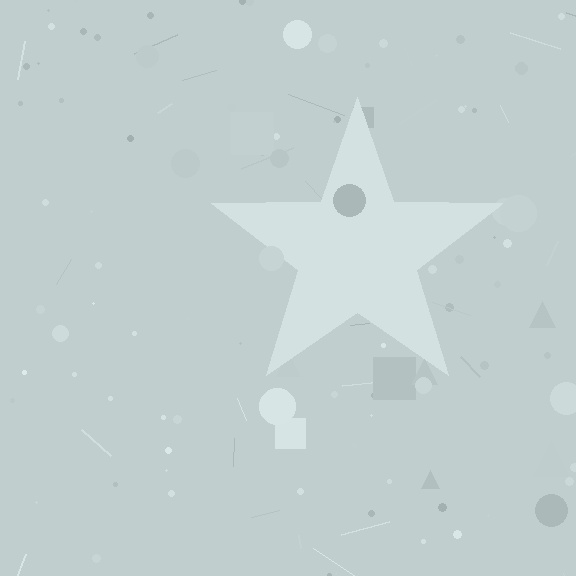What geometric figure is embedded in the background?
A star is embedded in the background.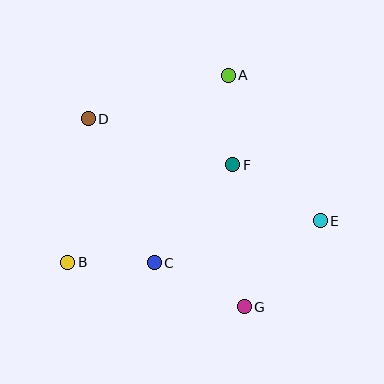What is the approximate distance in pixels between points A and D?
The distance between A and D is approximately 147 pixels.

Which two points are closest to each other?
Points B and C are closest to each other.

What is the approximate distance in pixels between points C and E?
The distance between C and E is approximately 171 pixels.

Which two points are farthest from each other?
Points B and E are farthest from each other.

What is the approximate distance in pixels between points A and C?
The distance between A and C is approximately 202 pixels.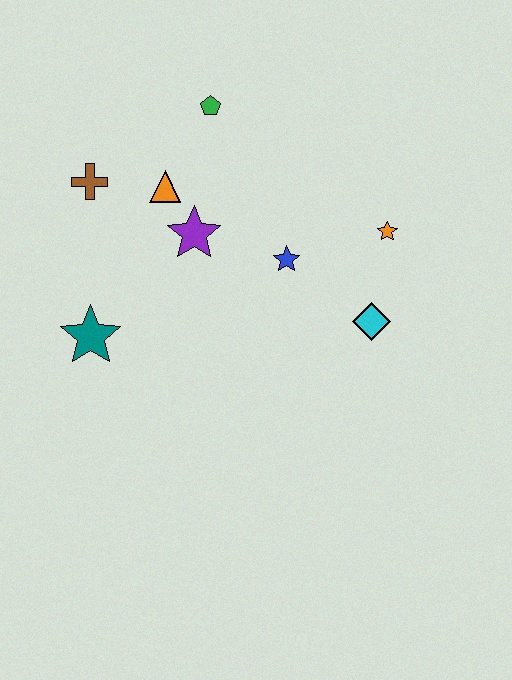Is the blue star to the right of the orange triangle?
Yes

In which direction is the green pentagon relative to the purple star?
The green pentagon is above the purple star.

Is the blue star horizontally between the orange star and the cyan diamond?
No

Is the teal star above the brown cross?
No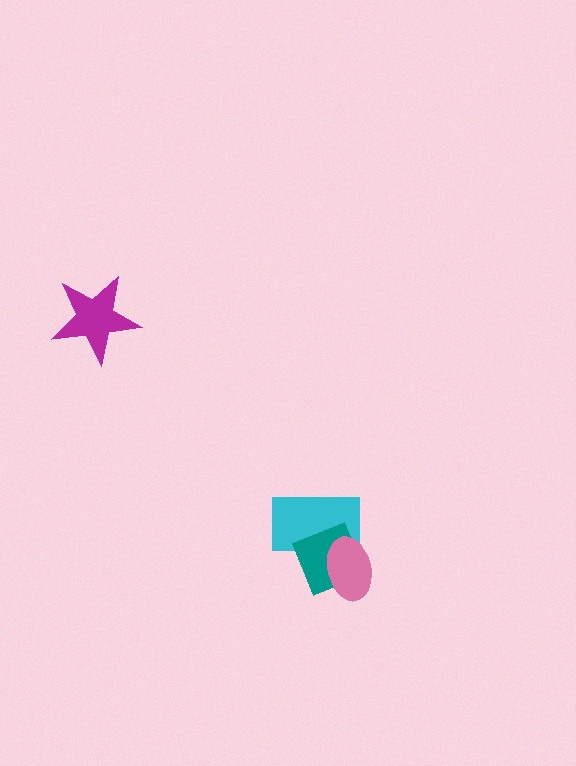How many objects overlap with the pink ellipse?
2 objects overlap with the pink ellipse.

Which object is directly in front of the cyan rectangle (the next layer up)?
The teal diamond is directly in front of the cyan rectangle.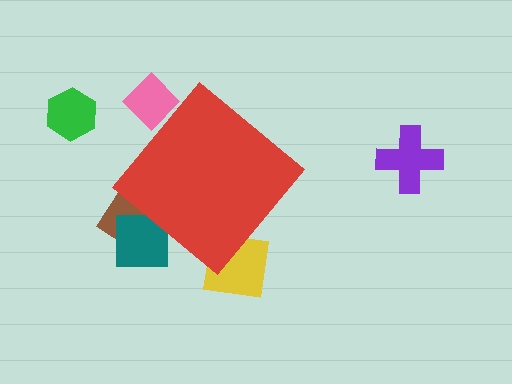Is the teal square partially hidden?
Yes, the teal square is partially hidden behind the red diamond.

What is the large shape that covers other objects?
A red diamond.